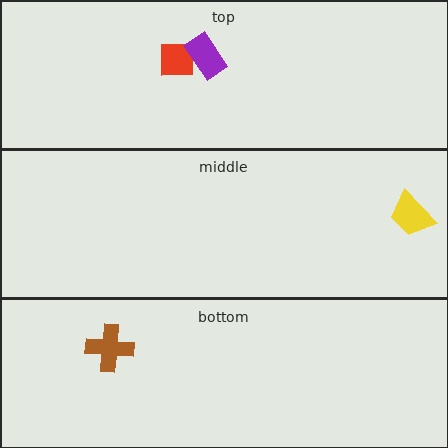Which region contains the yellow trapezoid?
The middle region.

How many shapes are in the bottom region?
1.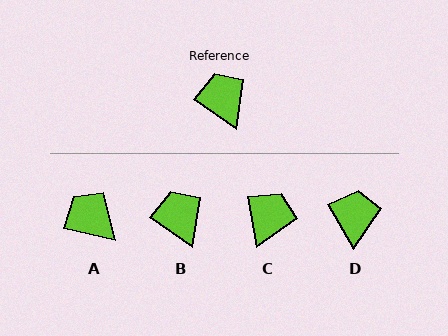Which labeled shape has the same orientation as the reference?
B.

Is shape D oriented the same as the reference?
No, it is off by about 25 degrees.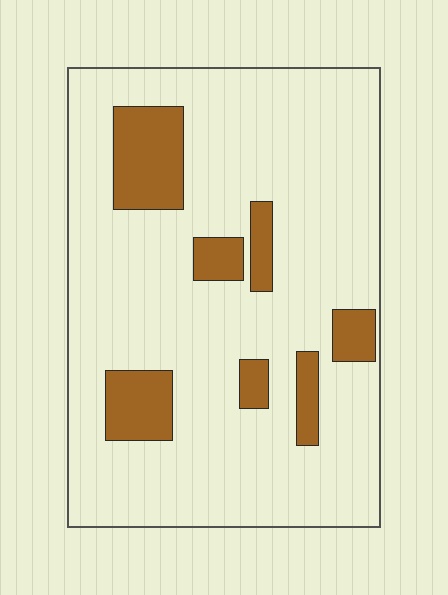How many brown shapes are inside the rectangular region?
7.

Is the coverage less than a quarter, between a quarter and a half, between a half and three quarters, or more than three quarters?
Less than a quarter.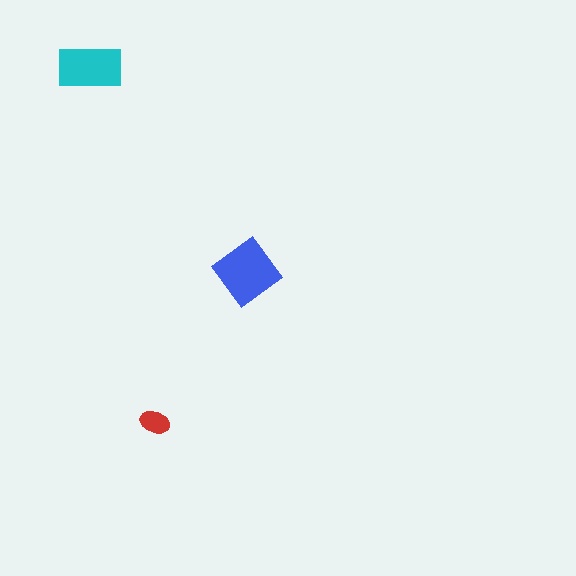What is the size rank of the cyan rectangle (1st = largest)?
2nd.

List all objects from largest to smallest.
The blue diamond, the cyan rectangle, the red ellipse.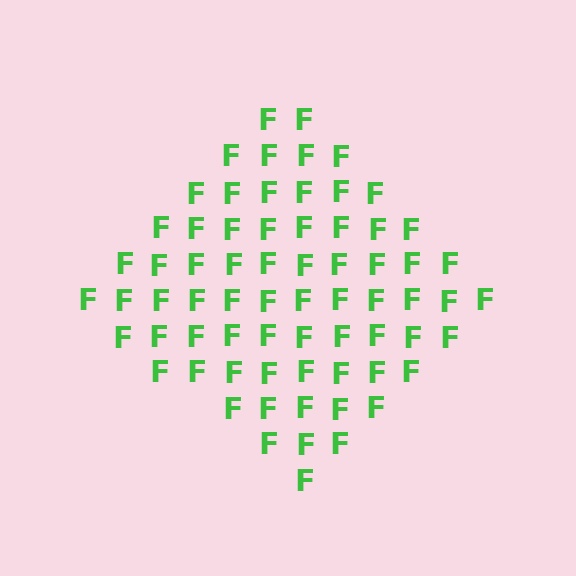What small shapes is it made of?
It is made of small letter F's.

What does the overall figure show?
The overall figure shows a diamond.